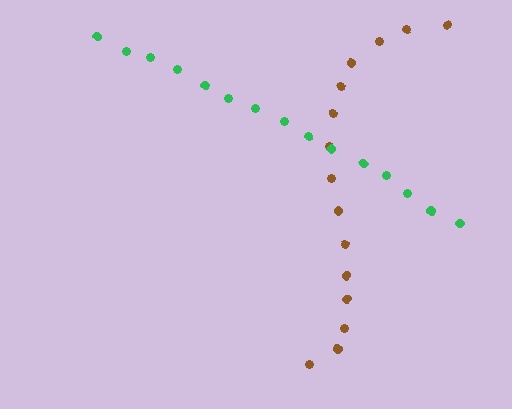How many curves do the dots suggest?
There are 2 distinct paths.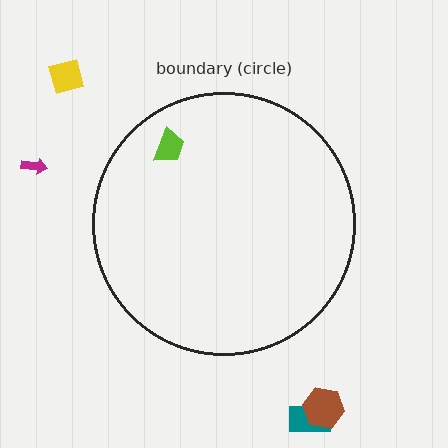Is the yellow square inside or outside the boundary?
Outside.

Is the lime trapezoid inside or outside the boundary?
Inside.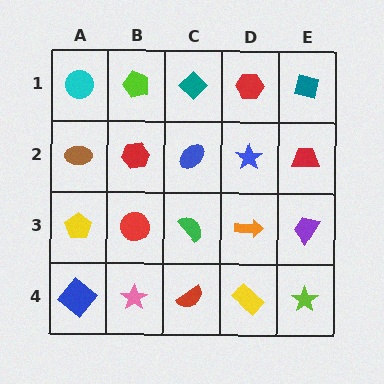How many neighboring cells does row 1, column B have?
3.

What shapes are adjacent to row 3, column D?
A blue star (row 2, column D), a yellow rectangle (row 4, column D), a green semicircle (row 3, column C), a purple trapezoid (row 3, column E).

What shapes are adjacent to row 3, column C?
A blue ellipse (row 2, column C), a red semicircle (row 4, column C), a red circle (row 3, column B), an orange arrow (row 3, column D).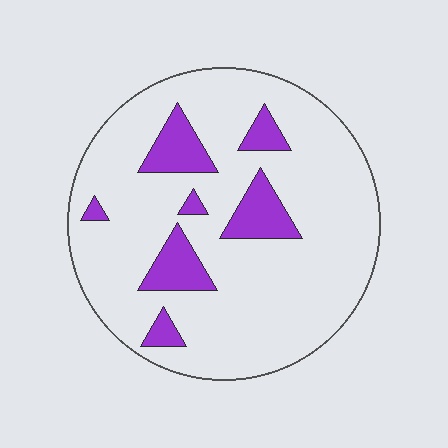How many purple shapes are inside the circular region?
7.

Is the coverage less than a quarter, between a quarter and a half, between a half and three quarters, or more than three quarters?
Less than a quarter.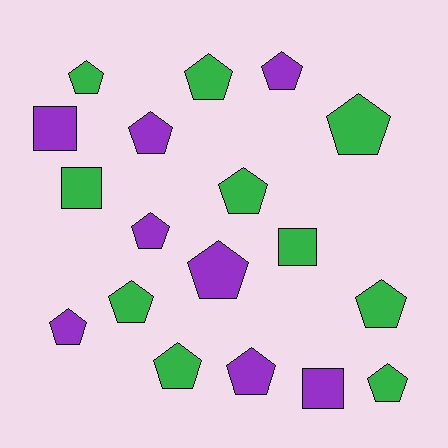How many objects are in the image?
There are 18 objects.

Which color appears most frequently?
Green, with 10 objects.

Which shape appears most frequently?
Pentagon, with 14 objects.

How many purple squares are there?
There are 2 purple squares.